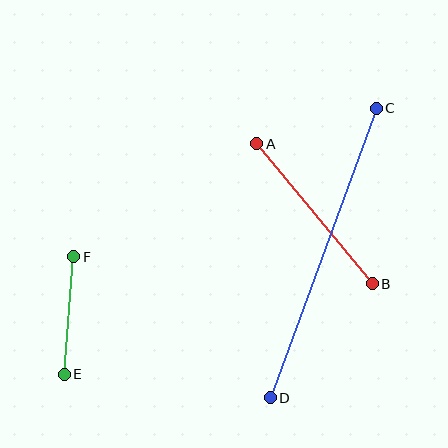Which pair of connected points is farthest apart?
Points C and D are farthest apart.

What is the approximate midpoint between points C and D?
The midpoint is at approximately (323, 253) pixels.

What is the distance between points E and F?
The distance is approximately 118 pixels.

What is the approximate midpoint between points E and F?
The midpoint is at approximately (69, 316) pixels.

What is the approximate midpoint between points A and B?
The midpoint is at approximately (315, 214) pixels.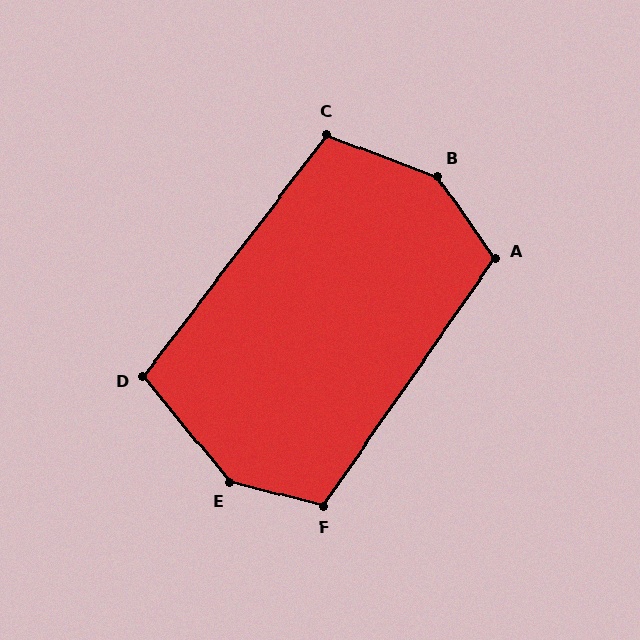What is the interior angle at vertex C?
Approximately 107 degrees (obtuse).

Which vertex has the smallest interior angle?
D, at approximately 104 degrees.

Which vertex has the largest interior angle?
B, at approximately 146 degrees.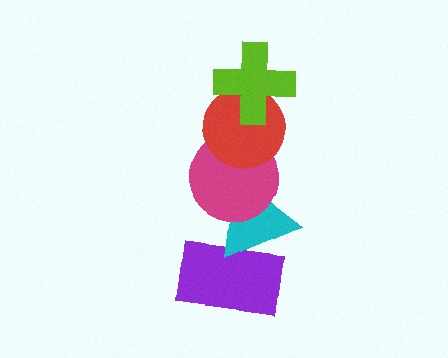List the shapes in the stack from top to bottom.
From top to bottom: the lime cross, the red circle, the magenta circle, the cyan triangle, the purple rectangle.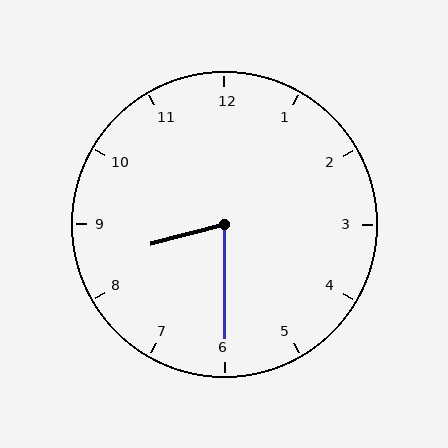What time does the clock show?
8:30.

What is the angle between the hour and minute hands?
Approximately 75 degrees.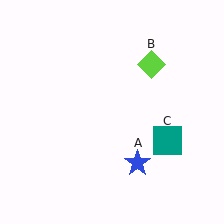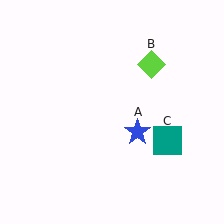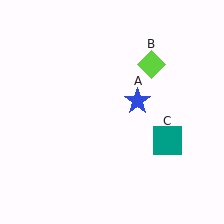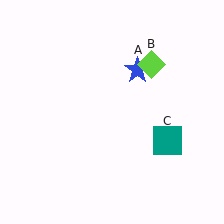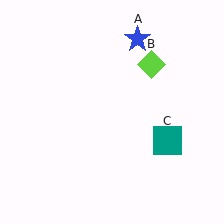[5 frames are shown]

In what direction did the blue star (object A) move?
The blue star (object A) moved up.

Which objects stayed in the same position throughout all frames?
Lime diamond (object B) and teal square (object C) remained stationary.